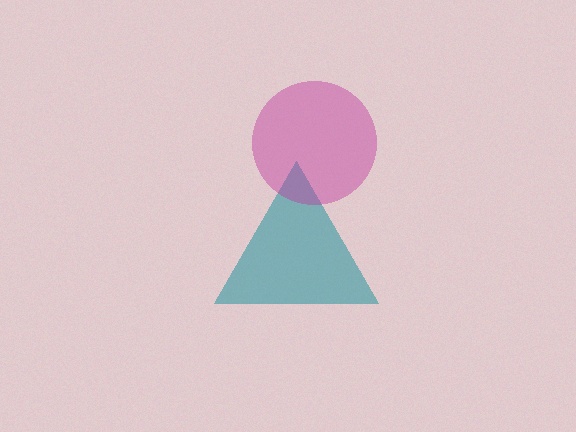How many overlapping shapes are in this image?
There are 2 overlapping shapes in the image.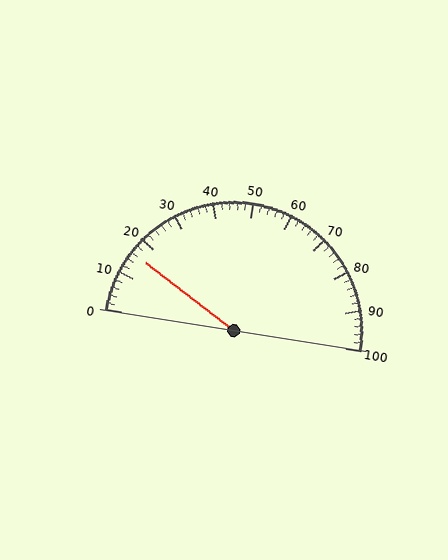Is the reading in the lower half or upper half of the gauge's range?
The reading is in the lower half of the range (0 to 100).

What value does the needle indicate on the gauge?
The needle indicates approximately 16.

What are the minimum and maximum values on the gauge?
The gauge ranges from 0 to 100.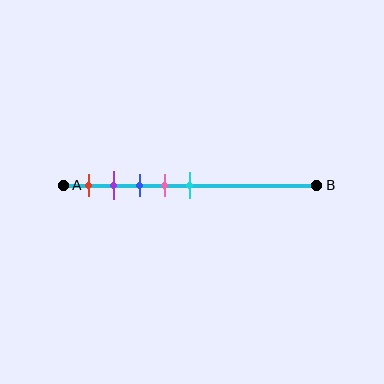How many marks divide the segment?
There are 5 marks dividing the segment.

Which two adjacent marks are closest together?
The purple and blue marks are the closest adjacent pair.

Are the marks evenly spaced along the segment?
Yes, the marks are approximately evenly spaced.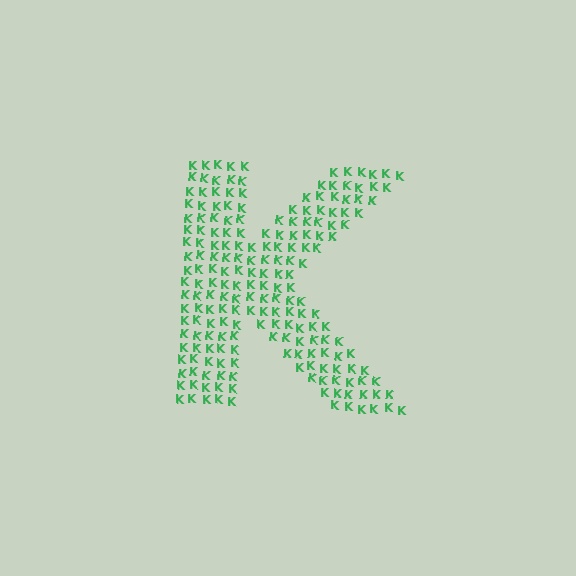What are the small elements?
The small elements are letter K's.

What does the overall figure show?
The overall figure shows the letter K.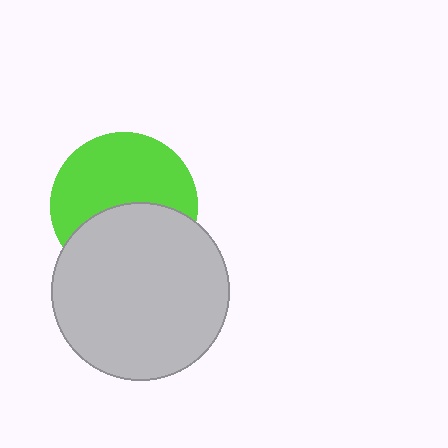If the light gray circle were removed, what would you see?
You would see the complete lime circle.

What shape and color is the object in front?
The object in front is a light gray circle.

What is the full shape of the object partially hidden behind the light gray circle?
The partially hidden object is a lime circle.